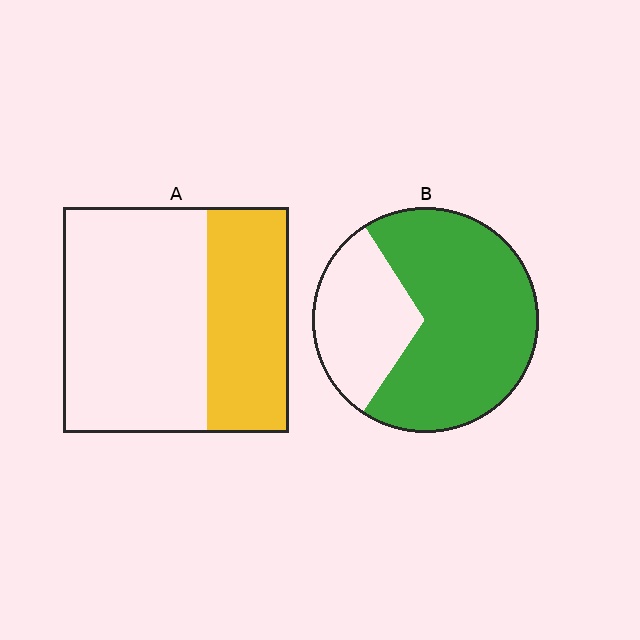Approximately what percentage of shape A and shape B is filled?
A is approximately 35% and B is approximately 70%.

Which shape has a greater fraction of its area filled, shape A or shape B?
Shape B.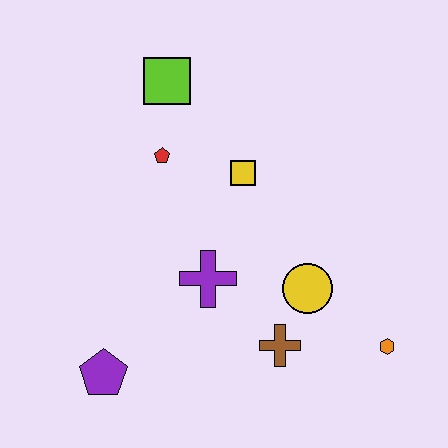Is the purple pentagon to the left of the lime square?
Yes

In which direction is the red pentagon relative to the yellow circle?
The red pentagon is to the left of the yellow circle.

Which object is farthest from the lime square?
The orange hexagon is farthest from the lime square.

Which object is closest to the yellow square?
The red pentagon is closest to the yellow square.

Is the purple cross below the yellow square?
Yes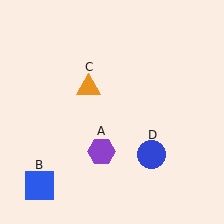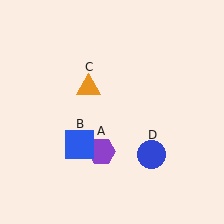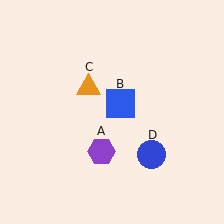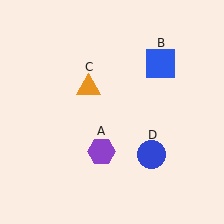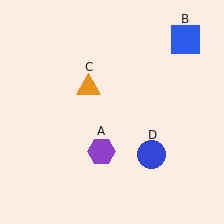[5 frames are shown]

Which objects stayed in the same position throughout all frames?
Purple hexagon (object A) and orange triangle (object C) and blue circle (object D) remained stationary.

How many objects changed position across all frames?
1 object changed position: blue square (object B).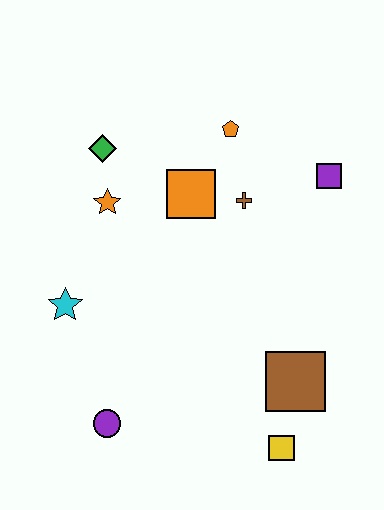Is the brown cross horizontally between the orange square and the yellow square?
Yes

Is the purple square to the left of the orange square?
No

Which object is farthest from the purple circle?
The purple square is farthest from the purple circle.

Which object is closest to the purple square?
The brown cross is closest to the purple square.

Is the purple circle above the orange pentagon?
No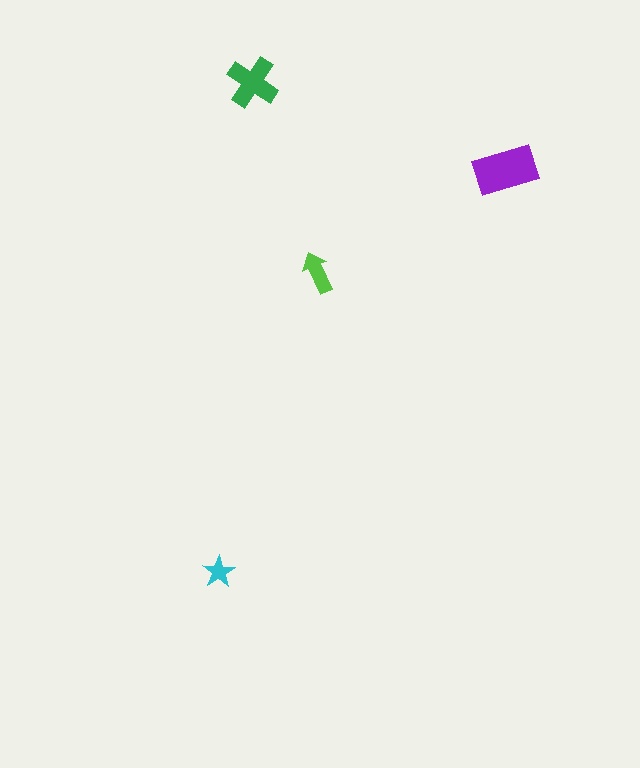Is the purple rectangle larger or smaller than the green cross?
Larger.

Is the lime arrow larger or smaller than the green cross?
Smaller.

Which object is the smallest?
The cyan star.